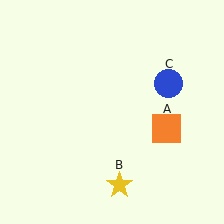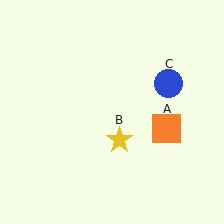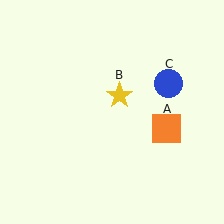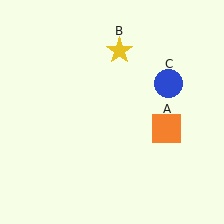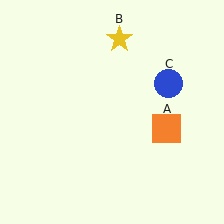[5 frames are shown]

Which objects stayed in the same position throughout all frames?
Orange square (object A) and blue circle (object C) remained stationary.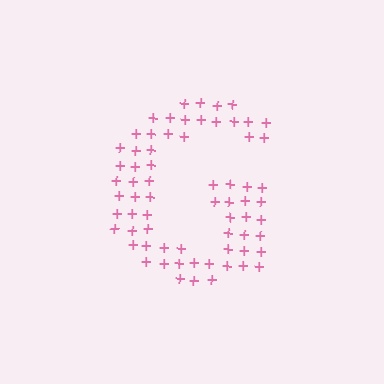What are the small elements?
The small elements are plus signs.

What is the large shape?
The large shape is the letter G.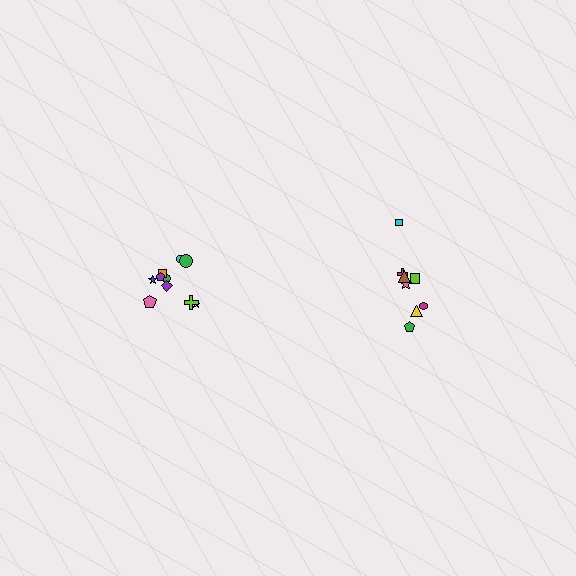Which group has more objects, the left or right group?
The left group.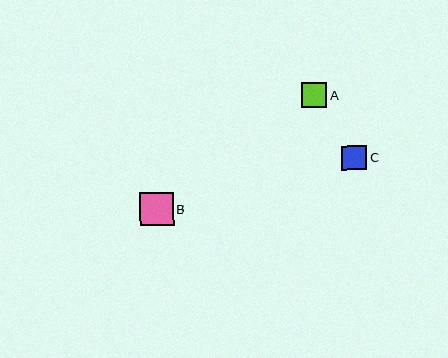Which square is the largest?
Square B is the largest with a size of approximately 33 pixels.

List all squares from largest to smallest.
From largest to smallest: B, A, C.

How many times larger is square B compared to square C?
Square B is approximately 1.3 times the size of square C.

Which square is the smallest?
Square C is the smallest with a size of approximately 25 pixels.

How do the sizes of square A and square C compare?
Square A and square C are approximately the same size.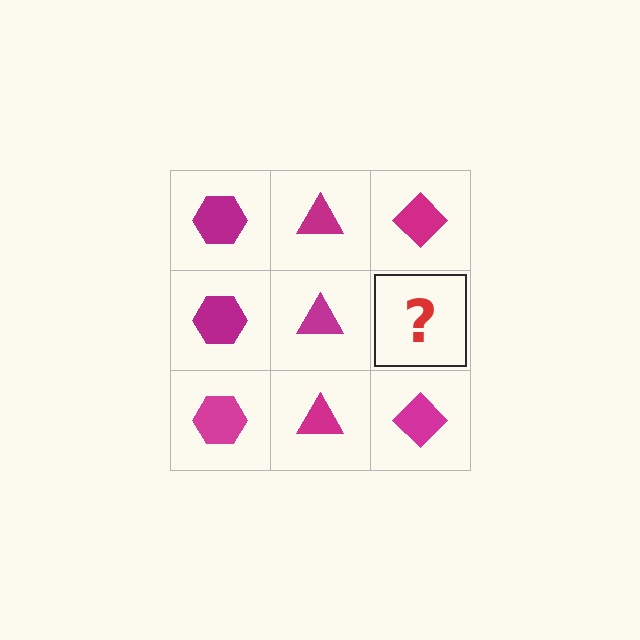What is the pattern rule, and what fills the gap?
The rule is that each column has a consistent shape. The gap should be filled with a magenta diamond.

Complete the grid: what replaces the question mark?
The question mark should be replaced with a magenta diamond.